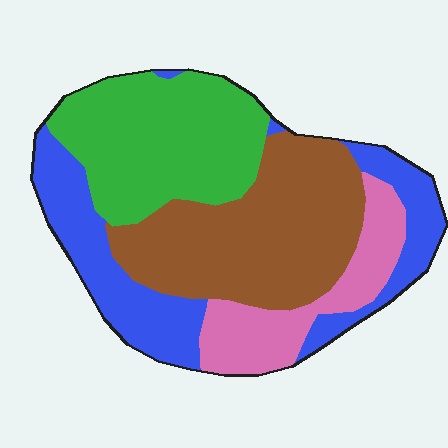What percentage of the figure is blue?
Blue covers 25% of the figure.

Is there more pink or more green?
Green.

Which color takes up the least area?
Pink, at roughly 15%.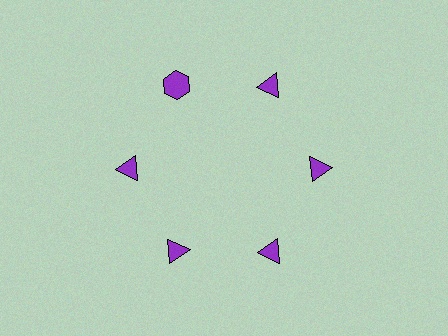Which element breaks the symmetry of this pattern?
The purple hexagon at roughly the 11 o'clock position breaks the symmetry. All other shapes are purple triangles.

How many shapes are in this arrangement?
There are 6 shapes arranged in a ring pattern.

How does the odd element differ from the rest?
It has a different shape: hexagon instead of triangle.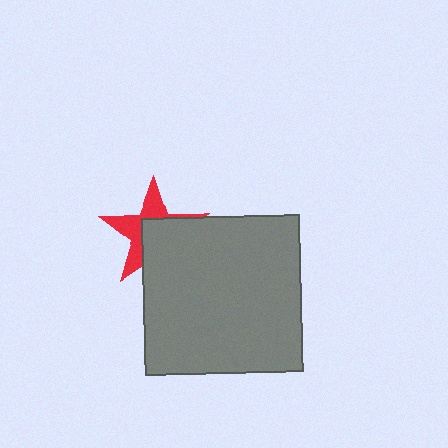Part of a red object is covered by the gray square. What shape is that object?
It is a star.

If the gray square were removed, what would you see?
You would see the complete red star.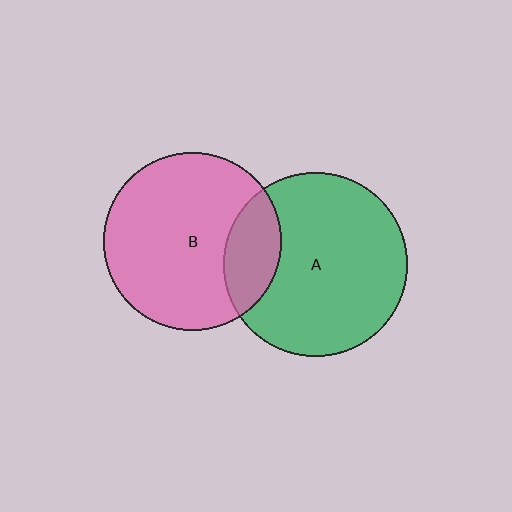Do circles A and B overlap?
Yes.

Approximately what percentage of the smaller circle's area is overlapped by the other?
Approximately 20%.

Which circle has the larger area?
Circle A (green).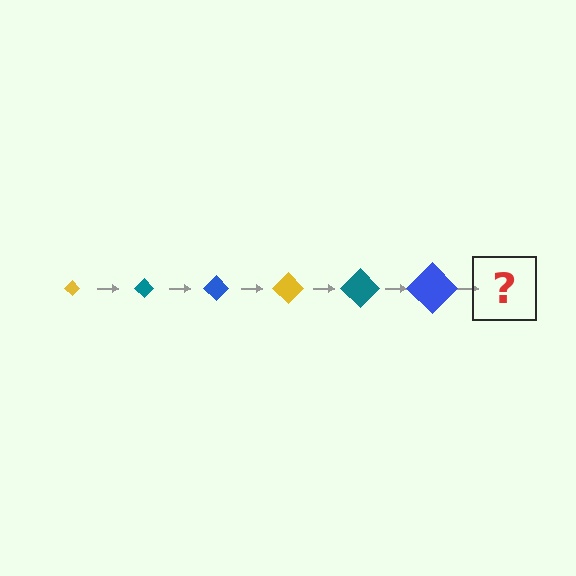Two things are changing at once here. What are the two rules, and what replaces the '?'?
The two rules are that the diamond grows larger each step and the color cycles through yellow, teal, and blue. The '?' should be a yellow diamond, larger than the previous one.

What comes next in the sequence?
The next element should be a yellow diamond, larger than the previous one.